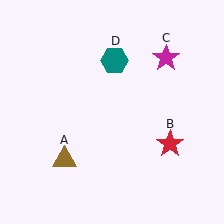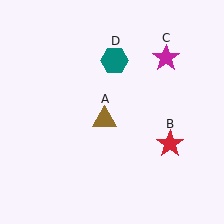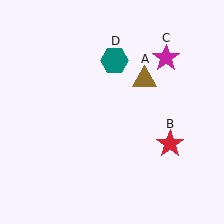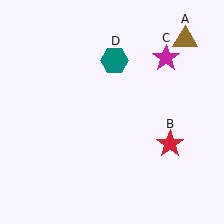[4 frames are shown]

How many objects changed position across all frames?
1 object changed position: brown triangle (object A).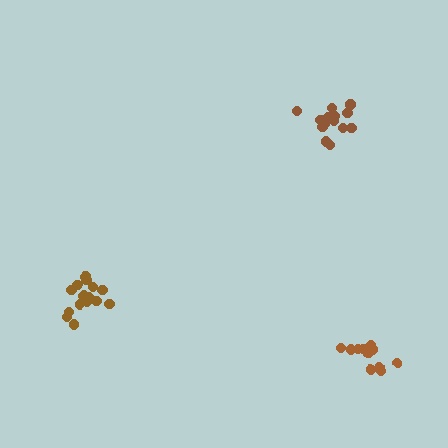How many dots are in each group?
Group 1: 14 dots, Group 2: 11 dots, Group 3: 15 dots (40 total).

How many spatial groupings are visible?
There are 3 spatial groupings.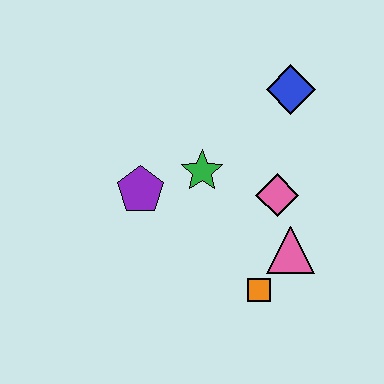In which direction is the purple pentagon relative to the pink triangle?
The purple pentagon is to the left of the pink triangle.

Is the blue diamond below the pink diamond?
No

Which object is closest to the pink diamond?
The pink triangle is closest to the pink diamond.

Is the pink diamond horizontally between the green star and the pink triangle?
Yes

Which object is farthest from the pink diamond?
The purple pentagon is farthest from the pink diamond.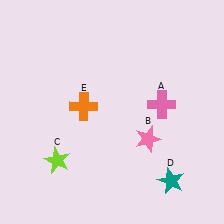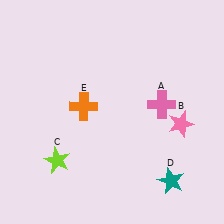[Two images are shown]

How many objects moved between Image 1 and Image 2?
1 object moved between the two images.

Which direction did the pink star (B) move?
The pink star (B) moved right.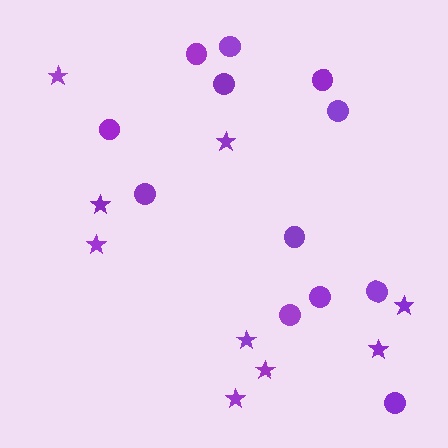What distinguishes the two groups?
There are 2 groups: one group of stars (9) and one group of circles (12).